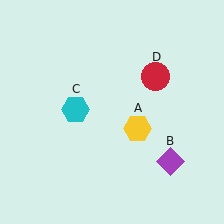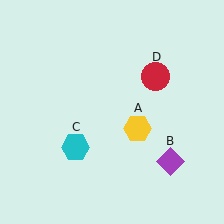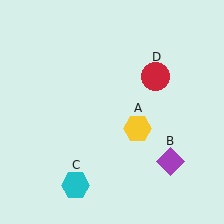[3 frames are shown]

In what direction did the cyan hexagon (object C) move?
The cyan hexagon (object C) moved down.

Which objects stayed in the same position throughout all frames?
Yellow hexagon (object A) and purple diamond (object B) and red circle (object D) remained stationary.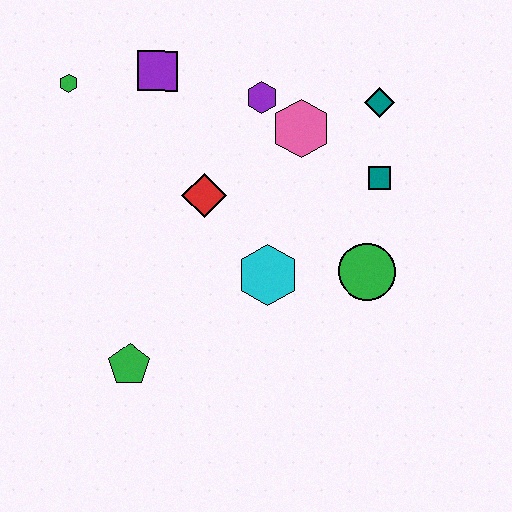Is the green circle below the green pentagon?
No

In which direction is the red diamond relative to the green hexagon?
The red diamond is to the right of the green hexagon.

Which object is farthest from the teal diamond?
The green pentagon is farthest from the teal diamond.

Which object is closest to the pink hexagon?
The purple hexagon is closest to the pink hexagon.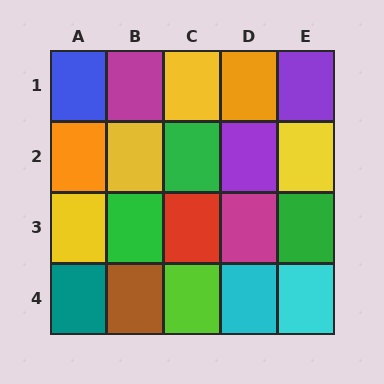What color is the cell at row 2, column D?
Purple.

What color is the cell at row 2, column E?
Yellow.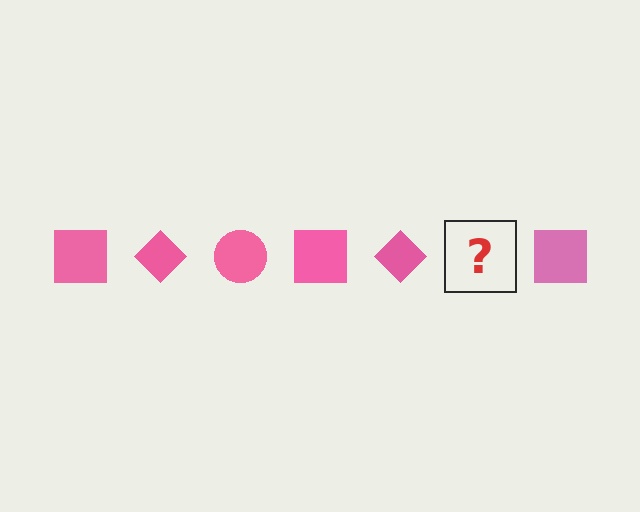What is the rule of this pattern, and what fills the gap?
The rule is that the pattern cycles through square, diamond, circle shapes in pink. The gap should be filled with a pink circle.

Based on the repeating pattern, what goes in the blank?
The blank should be a pink circle.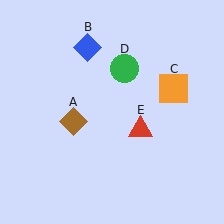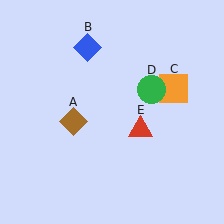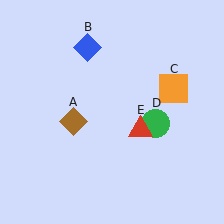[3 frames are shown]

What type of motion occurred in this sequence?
The green circle (object D) rotated clockwise around the center of the scene.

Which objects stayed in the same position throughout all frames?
Brown diamond (object A) and blue diamond (object B) and orange square (object C) and red triangle (object E) remained stationary.